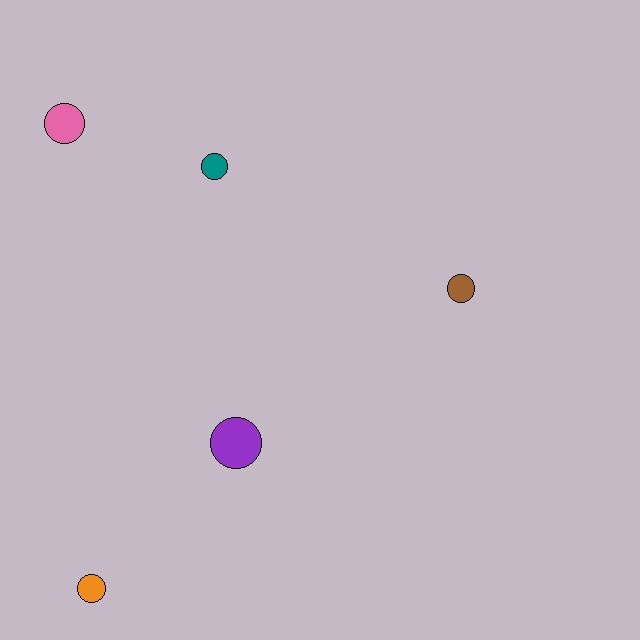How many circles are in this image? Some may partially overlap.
There are 5 circles.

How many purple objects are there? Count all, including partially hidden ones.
There is 1 purple object.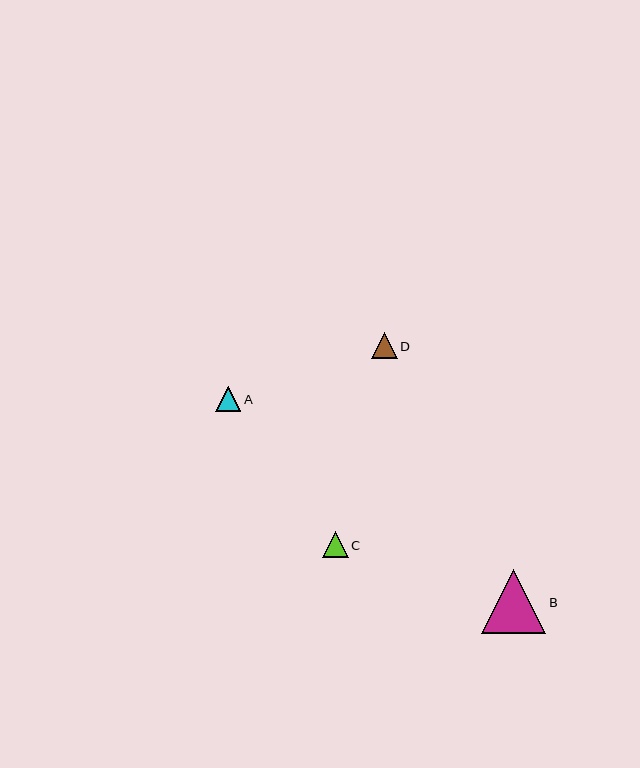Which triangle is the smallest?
Triangle A is the smallest with a size of approximately 25 pixels.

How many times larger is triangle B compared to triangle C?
Triangle B is approximately 2.5 times the size of triangle C.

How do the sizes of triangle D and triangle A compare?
Triangle D and triangle A are approximately the same size.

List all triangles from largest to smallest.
From largest to smallest: B, C, D, A.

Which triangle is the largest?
Triangle B is the largest with a size of approximately 64 pixels.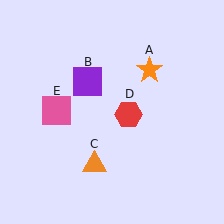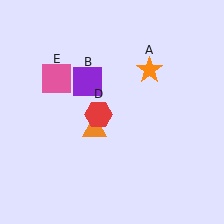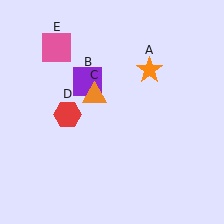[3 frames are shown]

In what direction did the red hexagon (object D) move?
The red hexagon (object D) moved left.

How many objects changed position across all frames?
3 objects changed position: orange triangle (object C), red hexagon (object D), pink square (object E).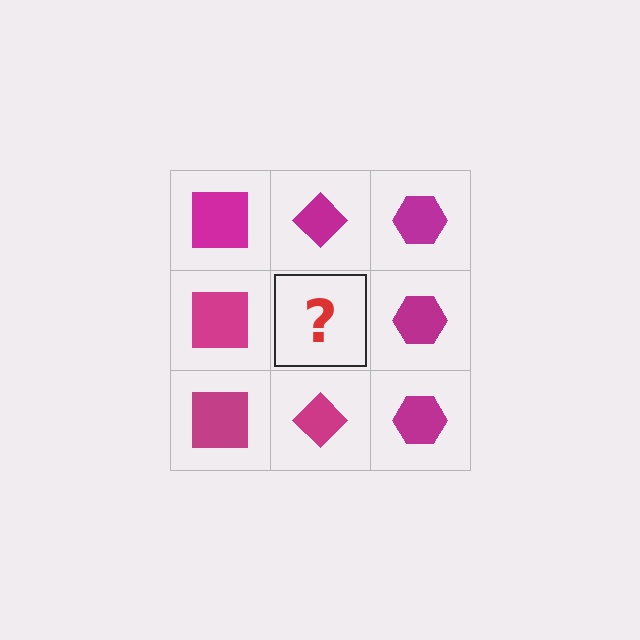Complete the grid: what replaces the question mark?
The question mark should be replaced with a magenta diamond.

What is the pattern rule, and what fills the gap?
The rule is that each column has a consistent shape. The gap should be filled with a magenta diamond.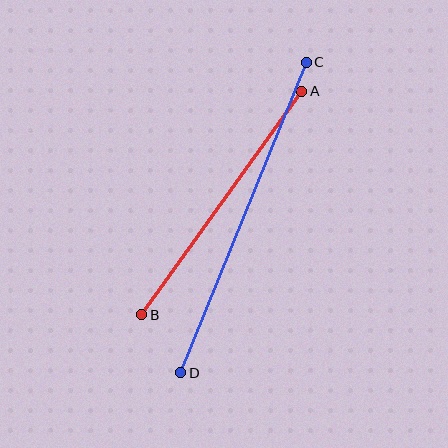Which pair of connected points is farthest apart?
Points C and D are farthest apart.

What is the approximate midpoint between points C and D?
The midpoint is at approximately (244, 217) pixels.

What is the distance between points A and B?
The distance is approximately 275 pixels.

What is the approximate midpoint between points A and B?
The midpoint is at approximately (222, 203) pixels.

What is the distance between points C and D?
The distance is approximately 335 pixels.